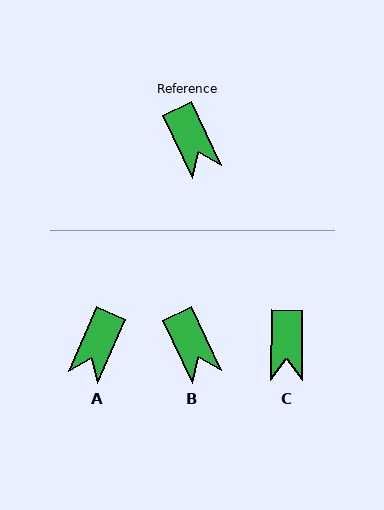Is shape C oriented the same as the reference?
No, it is off by about 26 degrees.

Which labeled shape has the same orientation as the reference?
B.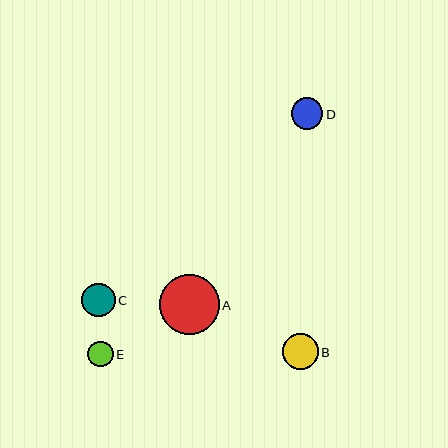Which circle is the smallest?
Circle E is the smallest with a size of approximately 26 pixels.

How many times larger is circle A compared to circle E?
Circle A is approximately 2.3 times the size of circle E.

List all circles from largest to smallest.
From largest to smallest: A, B, C, D, E.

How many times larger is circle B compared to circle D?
Circle B is approximately 1.2 times the size of circle D.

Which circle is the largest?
Circle A is the largest with a size of approximately 60 pixels.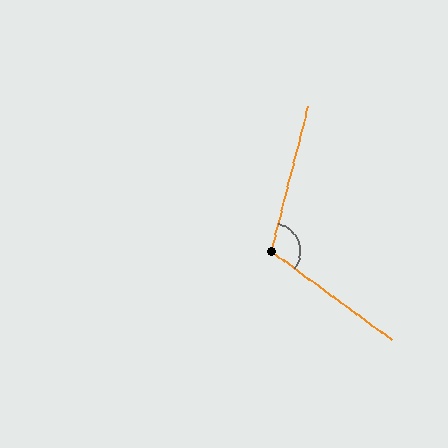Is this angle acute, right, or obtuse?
It is obtuse.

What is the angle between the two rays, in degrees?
Approximately 112 degrees.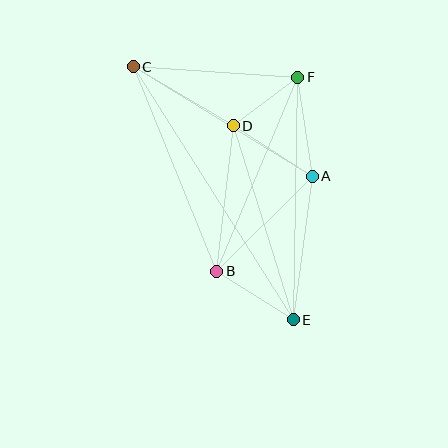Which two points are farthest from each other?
Points C and E are farthest from each other.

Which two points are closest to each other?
Points D and F are closest to each other.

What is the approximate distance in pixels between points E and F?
The distance between E and F is approximately 242 pixels.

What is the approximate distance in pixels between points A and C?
The distance between A and C is approximately 210 pixels.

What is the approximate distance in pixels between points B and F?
The distance between B and F is approximately 210 pixels.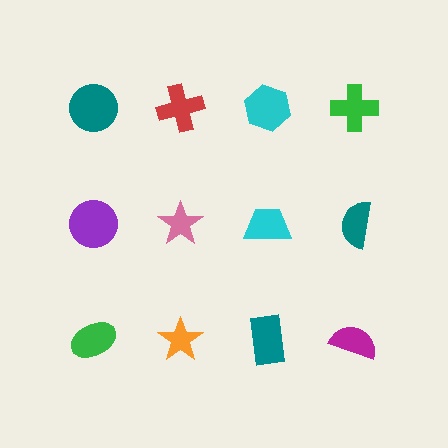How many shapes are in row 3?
4 shapes.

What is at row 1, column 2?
A red cross.